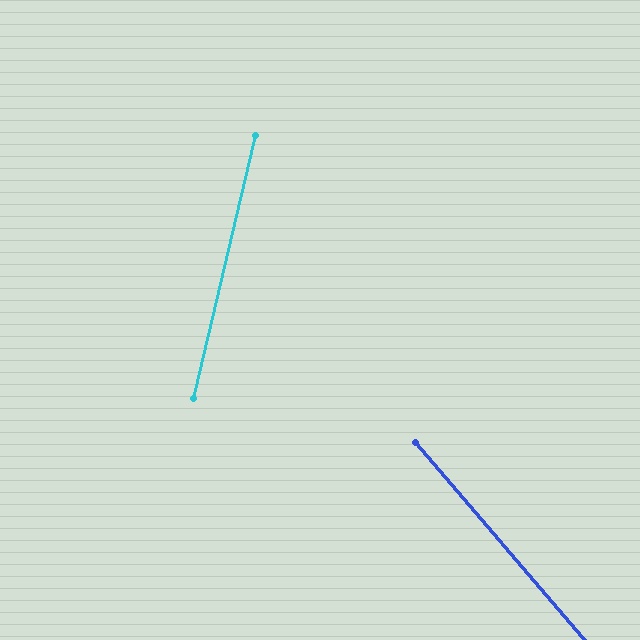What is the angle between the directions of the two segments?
Approximately 54 degrees.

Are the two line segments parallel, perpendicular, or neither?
Neither parallel nor perpendicular — they differ by about 54°.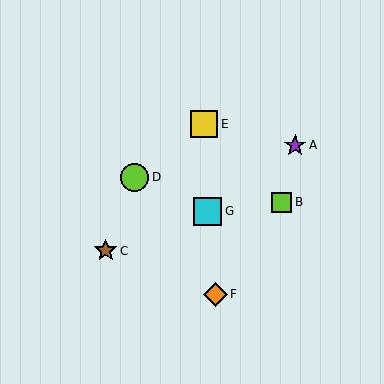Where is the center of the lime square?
The center of the lime square is at (282, 202).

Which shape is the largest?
The cyan square (labeled G) is the largest.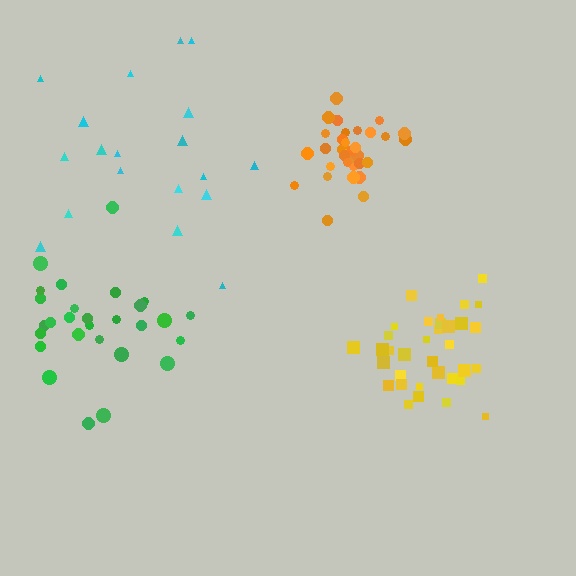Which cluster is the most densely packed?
Orange.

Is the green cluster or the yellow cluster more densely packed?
Yellow.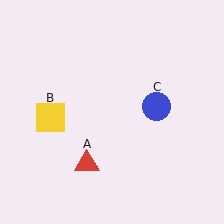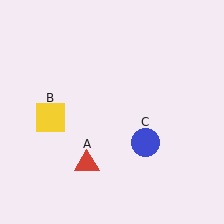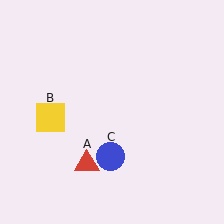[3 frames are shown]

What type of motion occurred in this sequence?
The blue circle (object C) rotated clockwise around the center of the scene.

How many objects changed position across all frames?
1 object changed position: blue circle (object C).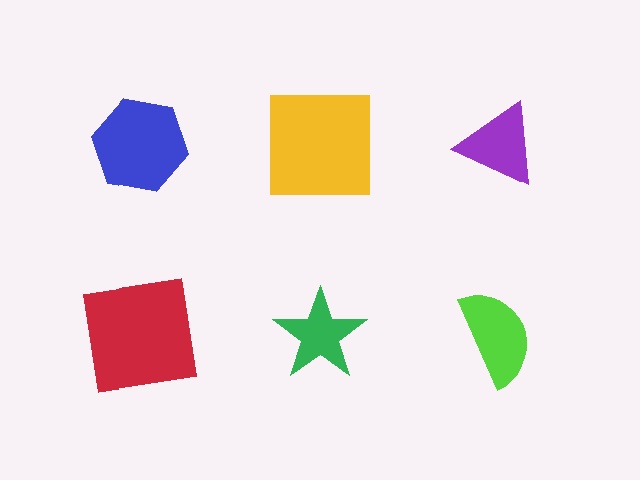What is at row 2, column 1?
A red square.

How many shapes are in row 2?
3 shapes.